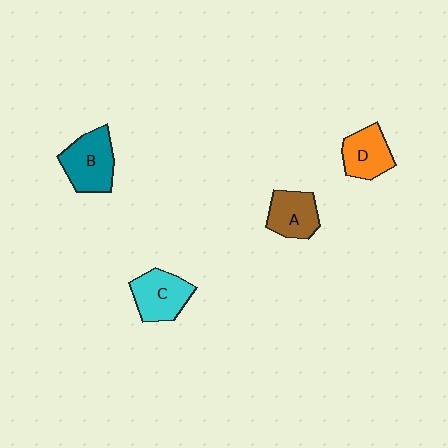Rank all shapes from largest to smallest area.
From largest to smallest: B (teal), C (cyan), D (orange), A (brown).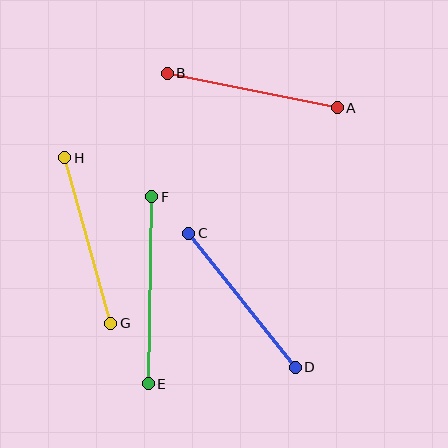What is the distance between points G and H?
The distance is approximately 172 pixels.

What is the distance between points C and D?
The distance is approximately 171 pixels.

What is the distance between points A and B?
The distance is approximately 174 pixels.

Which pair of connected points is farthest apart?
Points E and F are farthest apart.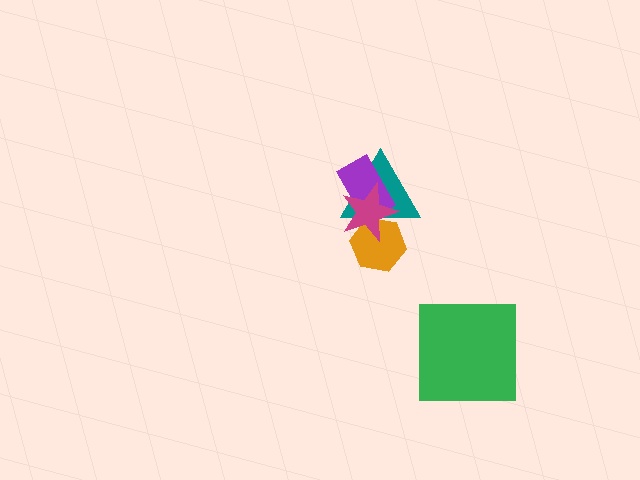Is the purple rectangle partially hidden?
Yes, it is partially covered by another shape.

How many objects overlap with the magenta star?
3 objects overlap with the magenta star.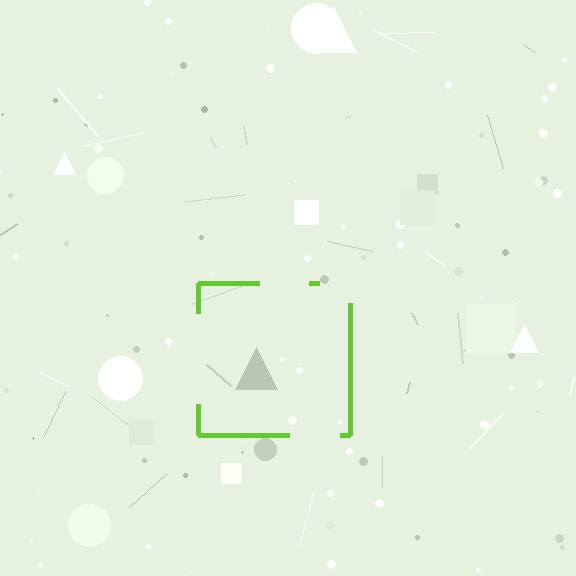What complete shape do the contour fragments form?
The contour fragments form a square.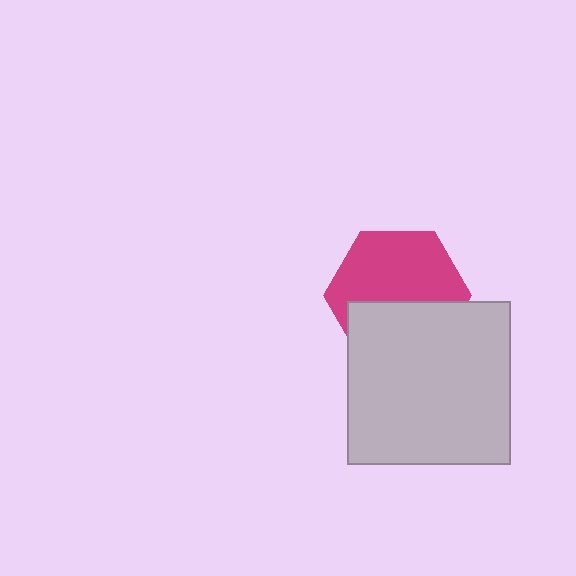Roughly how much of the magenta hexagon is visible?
About half of it is visible (roughly 59%).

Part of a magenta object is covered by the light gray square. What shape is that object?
It is a hexagon.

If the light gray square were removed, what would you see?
You would see the complete magenta hexagon.